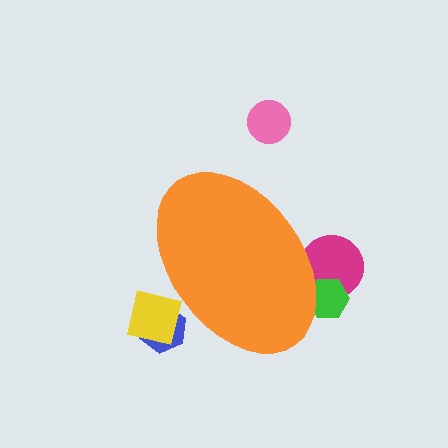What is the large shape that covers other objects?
An orange ellipse.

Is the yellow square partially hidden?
Yes, the yellow square is partially hidden behind the orange ellipse.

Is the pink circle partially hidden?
No, the pink circle is fully visible.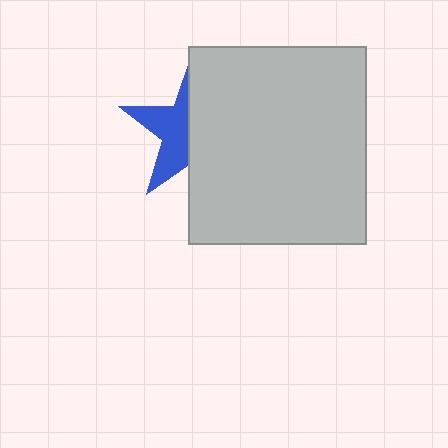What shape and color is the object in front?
The object in front is a light gray rectangle.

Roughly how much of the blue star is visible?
A small part of it is visible (roughly 43%).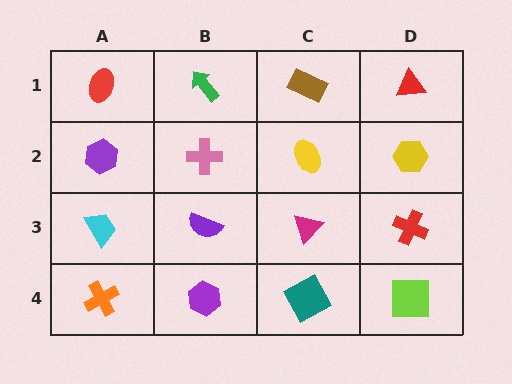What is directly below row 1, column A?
A purple hexagon.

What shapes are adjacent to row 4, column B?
A purple semicircle (row 3, column B), an orange cross (row 4, column A), a teal square (row 4, column C).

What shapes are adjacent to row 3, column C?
A yellow ellipse (row 2, column C), a teal square (row 4, column C), a purple semicircle (row 3, column B), a red cross (row 3, column D).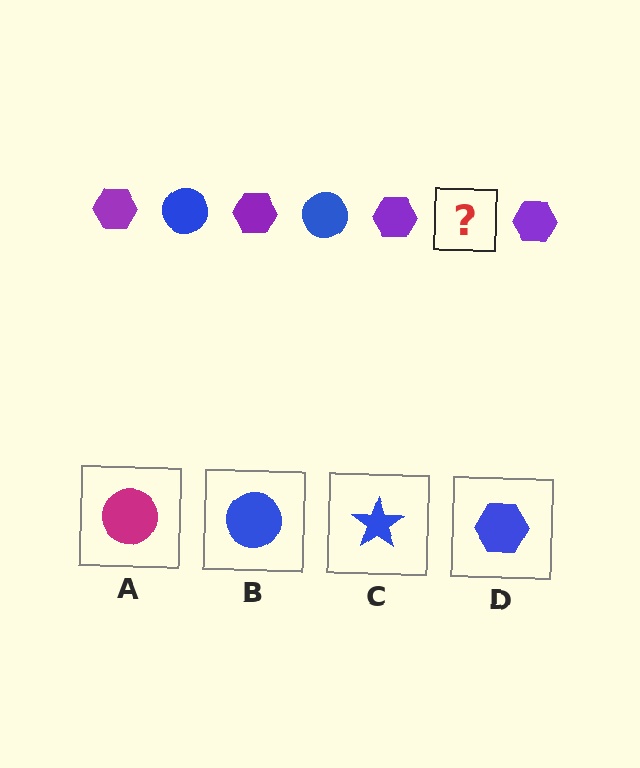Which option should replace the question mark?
Option B.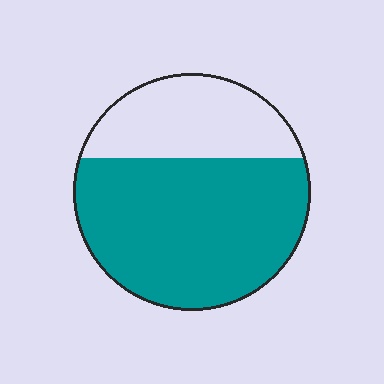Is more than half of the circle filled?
Yes.